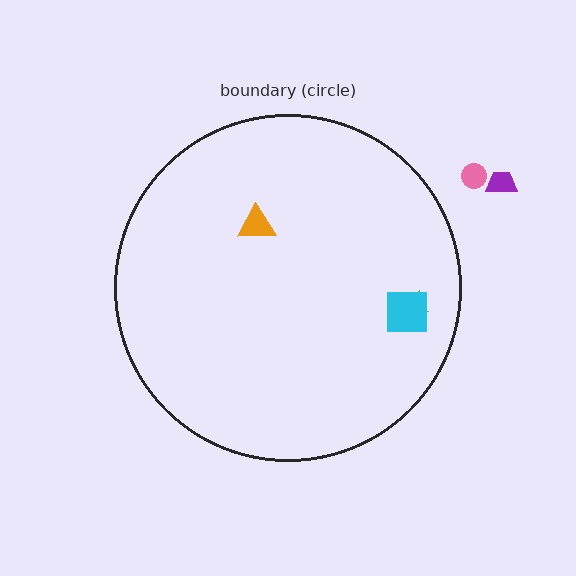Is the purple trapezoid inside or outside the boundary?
Outside.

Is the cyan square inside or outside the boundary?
Inside.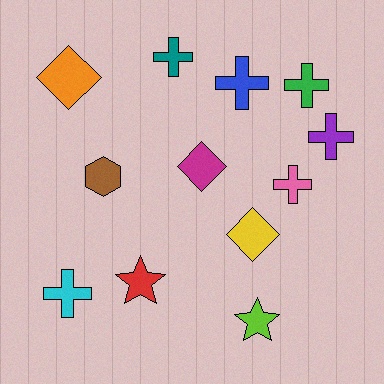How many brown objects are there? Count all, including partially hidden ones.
There is 1 brown object.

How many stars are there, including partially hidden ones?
There are 2 stars.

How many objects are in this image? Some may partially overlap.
There are 12 objects.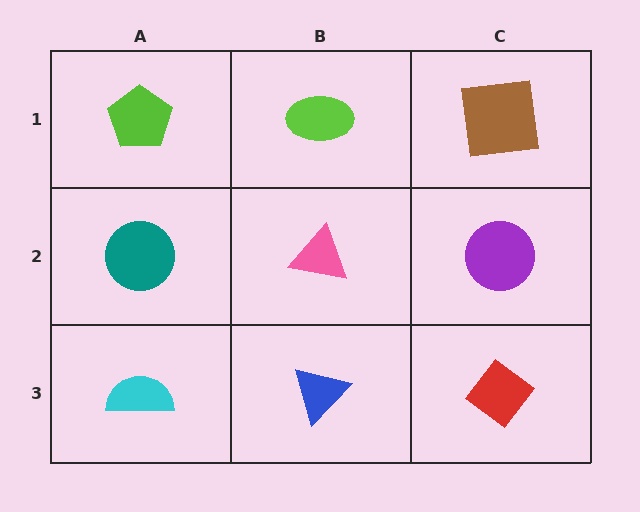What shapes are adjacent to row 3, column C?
A purple circle (row 2, column C), a blue triangle (row 3, column B).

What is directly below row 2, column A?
A cyan semicircle.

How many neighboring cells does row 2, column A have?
3.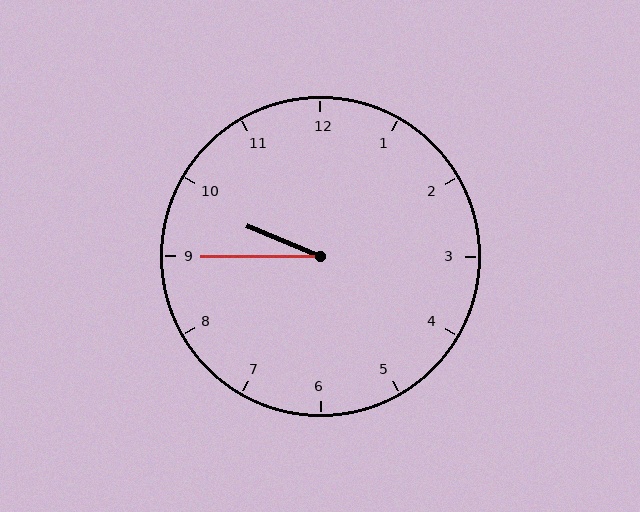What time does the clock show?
9:45.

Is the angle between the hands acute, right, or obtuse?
It is acute.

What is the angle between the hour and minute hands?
Approximately 22 degrees.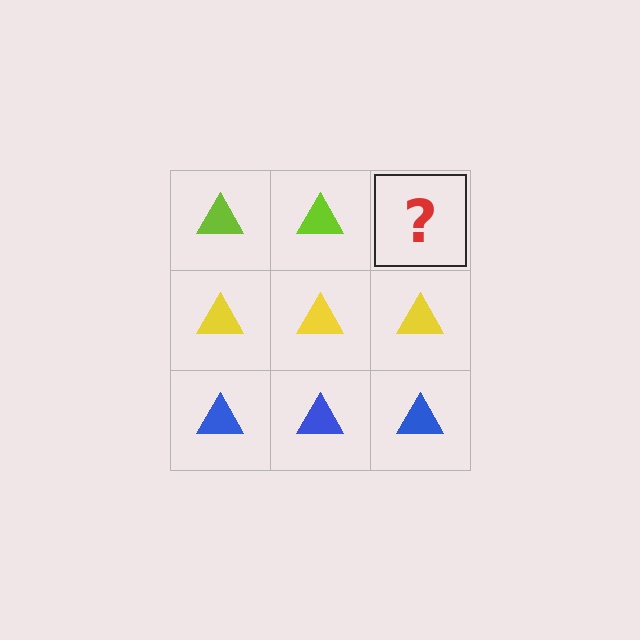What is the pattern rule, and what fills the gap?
The rule is that each row has a consistent color. The gap should be filled with a lime triangle.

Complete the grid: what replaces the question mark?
The question mark should be replaced with a lime triangle.